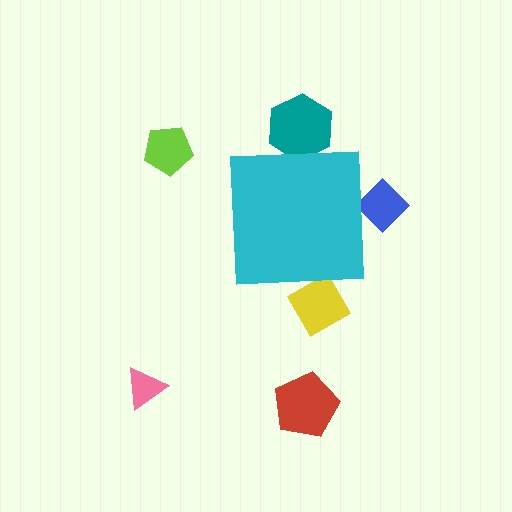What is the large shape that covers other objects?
A cyan square.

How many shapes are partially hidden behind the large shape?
3 shapes are partially hidden.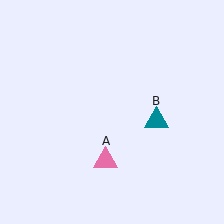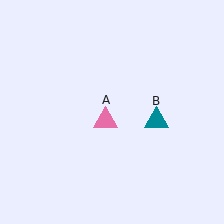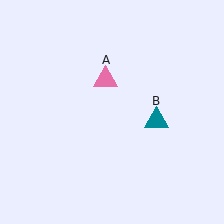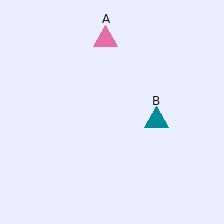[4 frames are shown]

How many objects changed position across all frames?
1 object changed position: pink triangle (object A).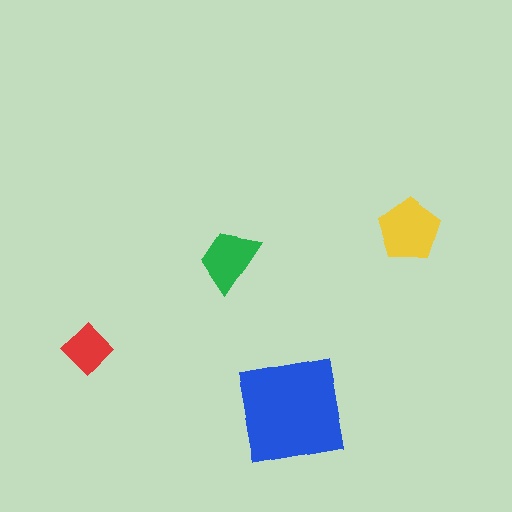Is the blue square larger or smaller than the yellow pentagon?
Larger.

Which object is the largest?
The blue square.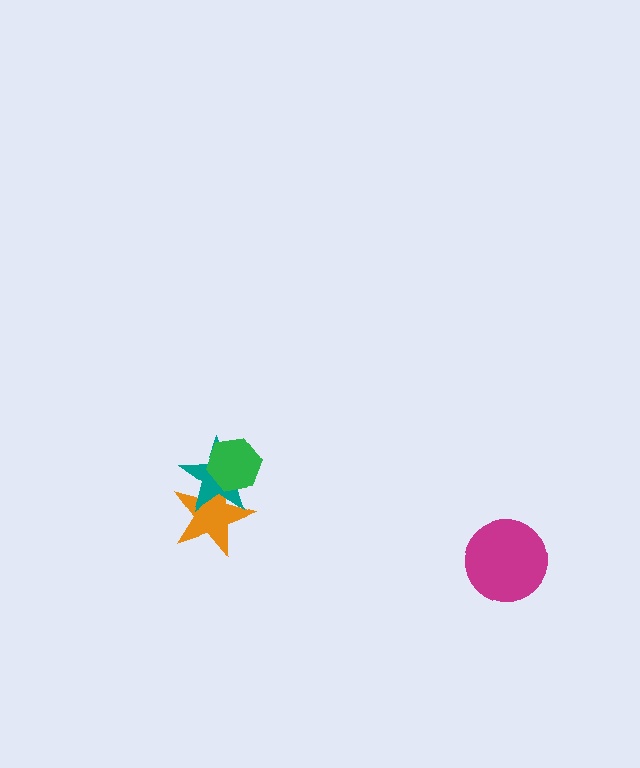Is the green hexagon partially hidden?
No, no other shape covers it.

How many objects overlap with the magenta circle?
0 objects overlap with the magenta circle.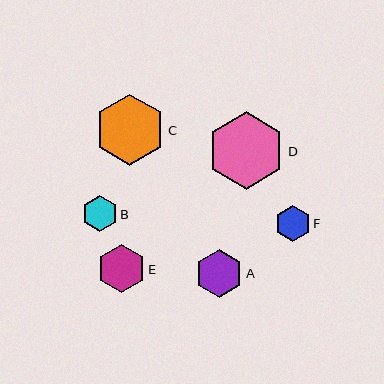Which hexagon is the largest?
Hexagon D is the largest with a size of approximately 78 pixels.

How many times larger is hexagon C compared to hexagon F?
Hexagon C is approximately 2.0 times the size of hexagon F.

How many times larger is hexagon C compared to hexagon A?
Hexagon C is approximately 1.5 times the size of hexagon A.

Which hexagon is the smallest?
Hexagon F is the smallest with a size of approximately 35 pixels.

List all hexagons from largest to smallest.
From largest to smallest: D, C, E, A, B, F.